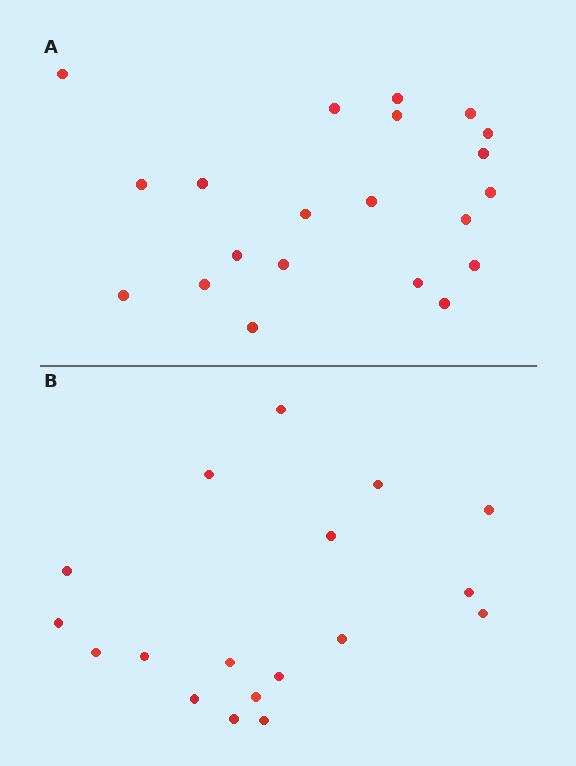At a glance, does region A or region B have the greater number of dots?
Region A (the top region) has more dots.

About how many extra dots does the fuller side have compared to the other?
Region A has just a few more — roughly 2 or 3 more dots than region B.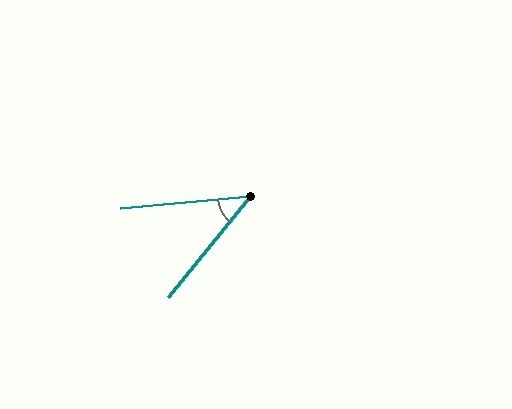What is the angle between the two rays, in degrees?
Approximately 45 degrees.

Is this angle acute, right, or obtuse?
It is acute.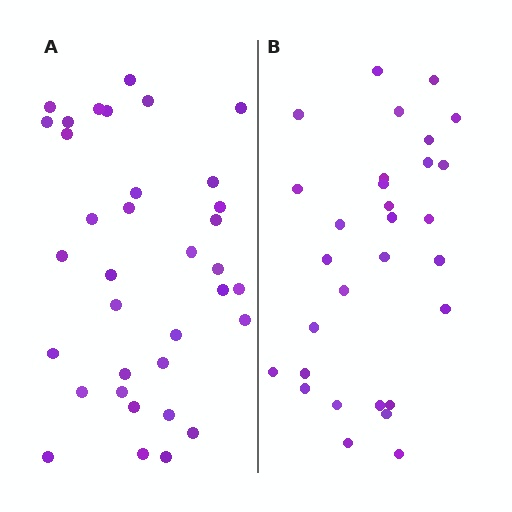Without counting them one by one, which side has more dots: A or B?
Region A (the left region) has more dots.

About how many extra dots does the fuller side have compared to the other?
Region A has about 5 more dots than region B.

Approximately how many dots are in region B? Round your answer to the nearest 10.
About 30 dots.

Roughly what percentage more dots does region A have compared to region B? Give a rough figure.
About 15% more.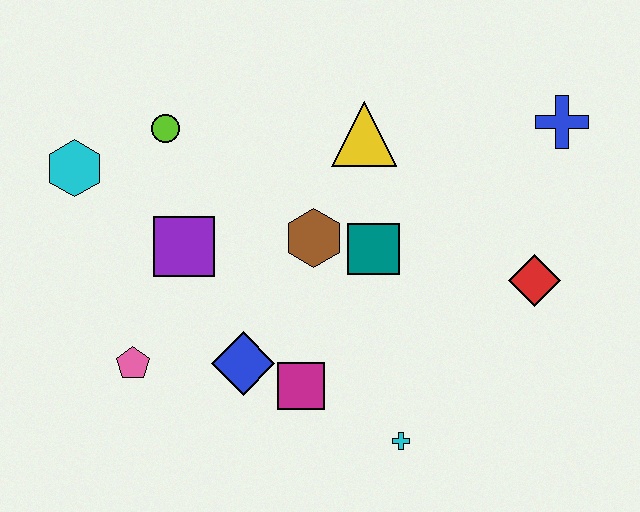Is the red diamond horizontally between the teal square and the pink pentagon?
No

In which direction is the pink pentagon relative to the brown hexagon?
The pink pentagon is to the left of the brown hexagon.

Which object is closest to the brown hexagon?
The teal square is closest to the brown hexagon.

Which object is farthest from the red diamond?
The cyan hexagon is farthest from the red diamond.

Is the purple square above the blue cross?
No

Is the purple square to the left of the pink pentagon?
No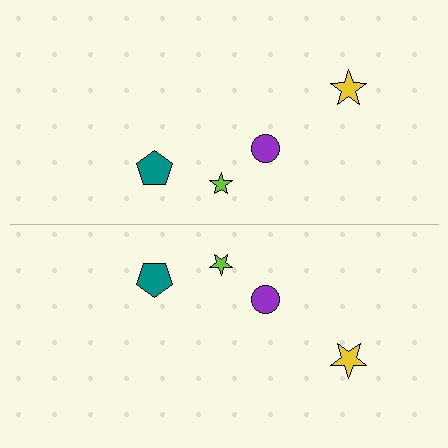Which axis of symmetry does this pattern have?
The pattern has a horizontal axis of symmetry running through the center of the image.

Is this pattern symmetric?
Yes, this pattern has bilateral (reflection) symmetry.